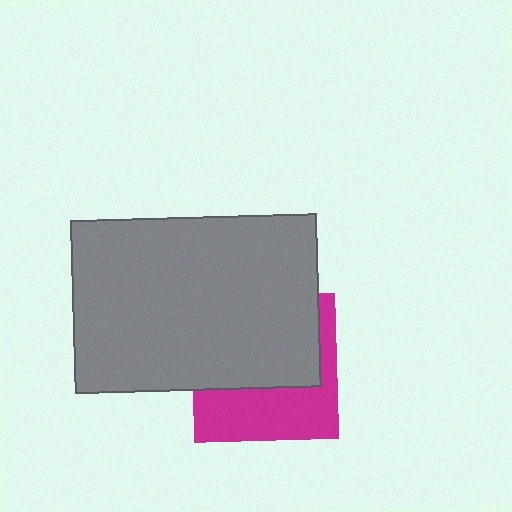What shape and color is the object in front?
The object in front is a gray rectangle.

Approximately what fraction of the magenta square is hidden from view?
Roughly 57% of the magenta square is hidden behind the gray rectangle.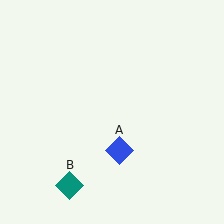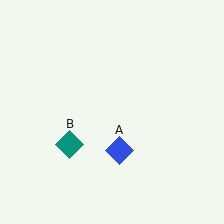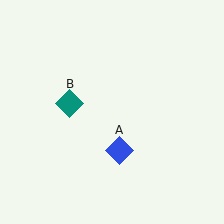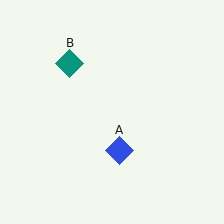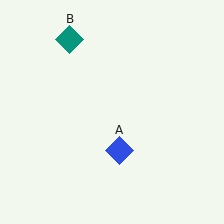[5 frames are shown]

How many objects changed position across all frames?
1 object changed position: teal diamond (object B).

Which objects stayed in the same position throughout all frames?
Blue diamond (object A) remained stationary.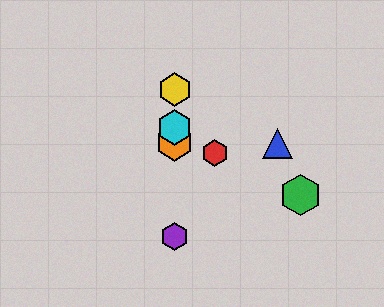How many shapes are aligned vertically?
4 shapes (the yellow hexagon, the purple hexagon, the orange hexagon, the cyan hexagon) are aligned vertically.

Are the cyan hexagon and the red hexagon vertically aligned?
No, the cyan hexagon is at x≈175 and the red hexagon is at x≈215.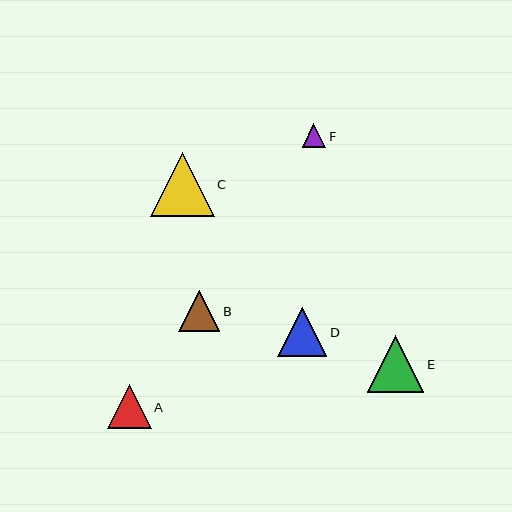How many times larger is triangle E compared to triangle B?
Triangle E is approximately 1.4 times the size of triangle B.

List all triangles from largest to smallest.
From largest to smallest: C, E, D, A, B, F.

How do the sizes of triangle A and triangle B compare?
Triangle A and triangle B are approximately the same size.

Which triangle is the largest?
Triangle C is the largest with a size of approximately 63 pixels.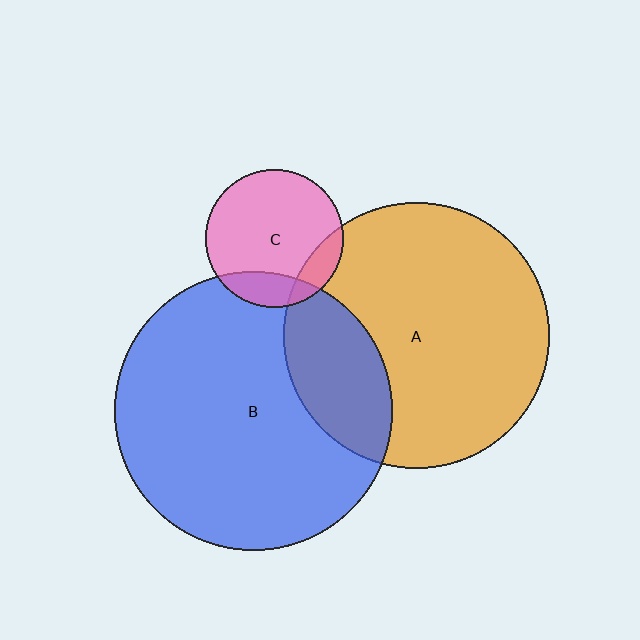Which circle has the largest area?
Circle B (blue).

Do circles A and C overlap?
Yes.